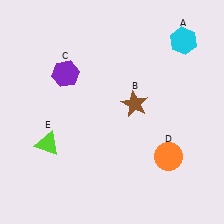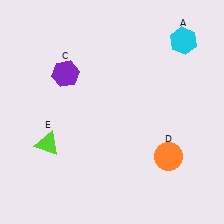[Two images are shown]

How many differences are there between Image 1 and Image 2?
There is 1 difference between the two images.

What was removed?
The brown star (B) was removed in Image 2.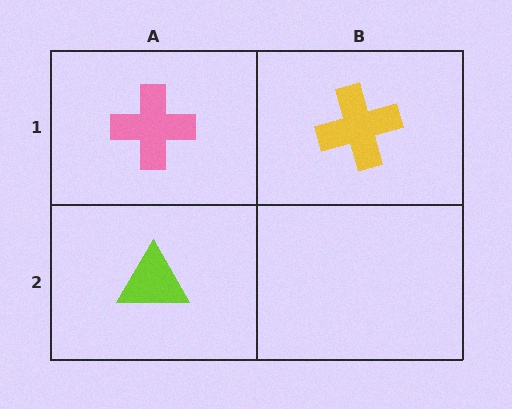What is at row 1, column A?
A pink cross.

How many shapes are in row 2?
1 shape.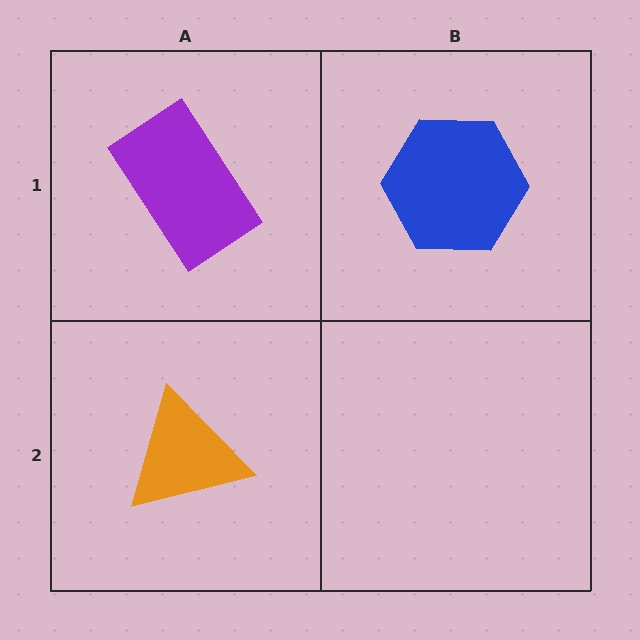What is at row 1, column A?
A purple rectangle.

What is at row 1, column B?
A blue hexagon.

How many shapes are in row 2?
1 shape.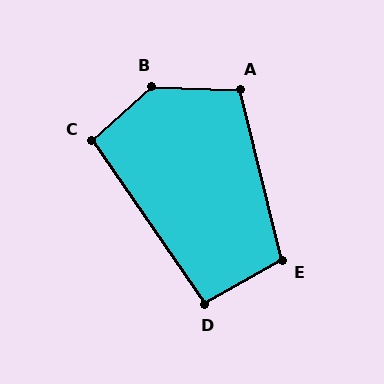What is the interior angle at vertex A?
Approximately 106 degrees (obtuse).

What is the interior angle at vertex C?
Approximately 97 degrees (obtuse).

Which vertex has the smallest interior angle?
D, at approximately 95 degrees.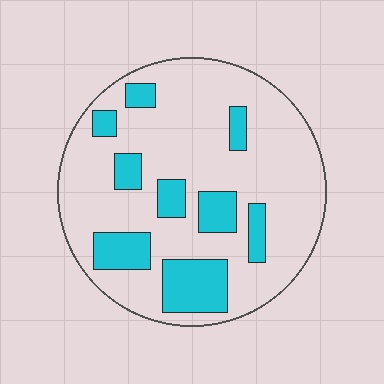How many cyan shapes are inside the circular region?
9.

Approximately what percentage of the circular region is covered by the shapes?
Approximately 25%.